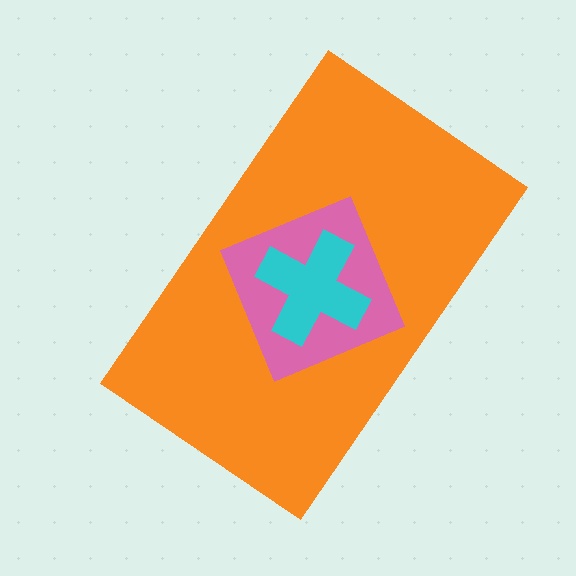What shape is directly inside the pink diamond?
The cyan cross.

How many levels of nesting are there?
3.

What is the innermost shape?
The cyan cross.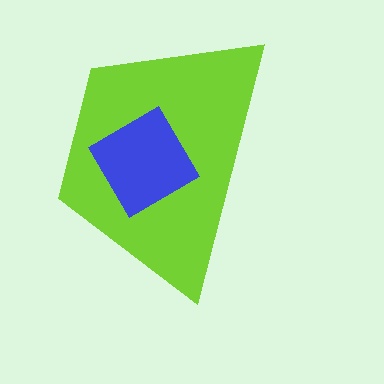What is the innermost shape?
The blue diamond.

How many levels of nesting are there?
2.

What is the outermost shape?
The lime trapezoid.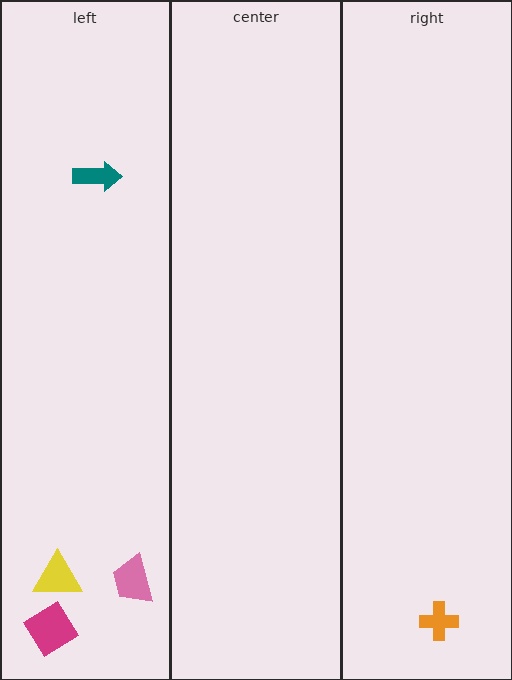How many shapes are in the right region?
1.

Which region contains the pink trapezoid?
The left region.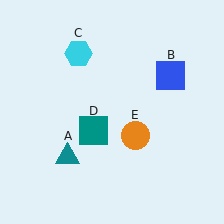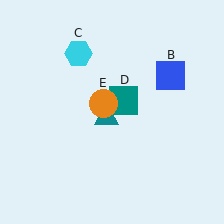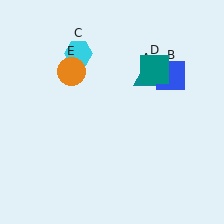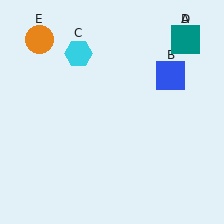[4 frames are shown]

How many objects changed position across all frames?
3 objects changed position: teal triangle (object A), teal square (object D), orange circle (object E).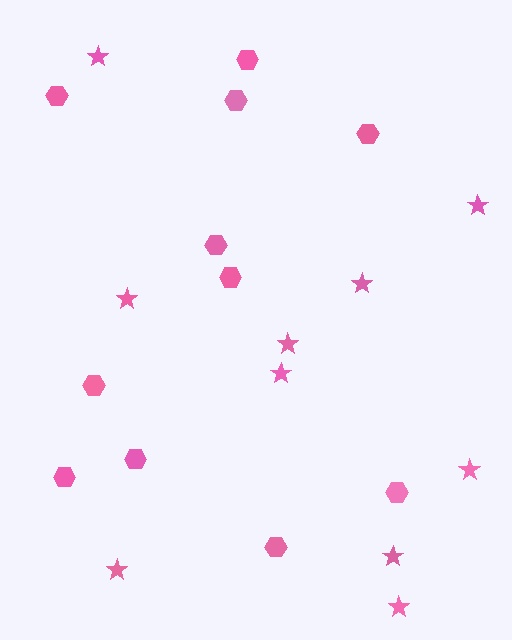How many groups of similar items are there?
There are 2 groups: one group of stars (10) and one group of hexagons (11).